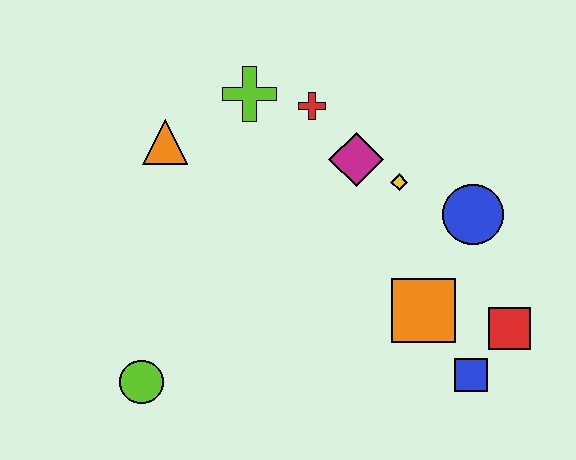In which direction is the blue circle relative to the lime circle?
The blue circle is to the right of the lime circle.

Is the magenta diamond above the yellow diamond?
Yes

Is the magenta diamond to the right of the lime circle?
Yes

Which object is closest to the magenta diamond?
The yellow diamond is closest to the magenta diamond.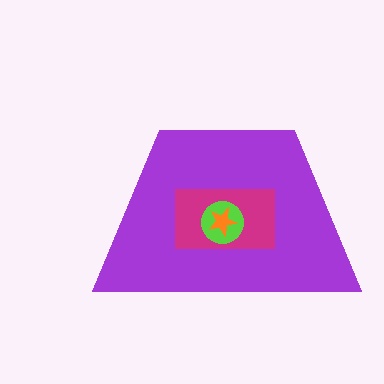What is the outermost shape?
The purple trapezoid.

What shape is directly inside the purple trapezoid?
The magenta rectangle.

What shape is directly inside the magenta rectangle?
The lime circle.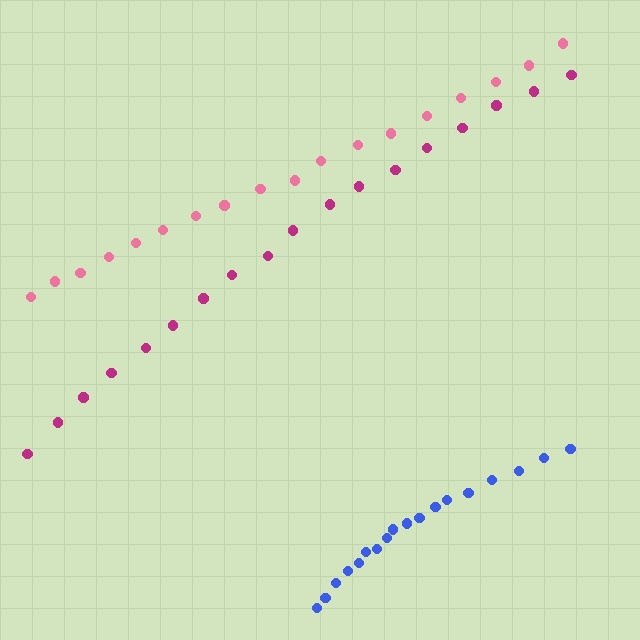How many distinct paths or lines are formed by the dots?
There are 3 distinct paths.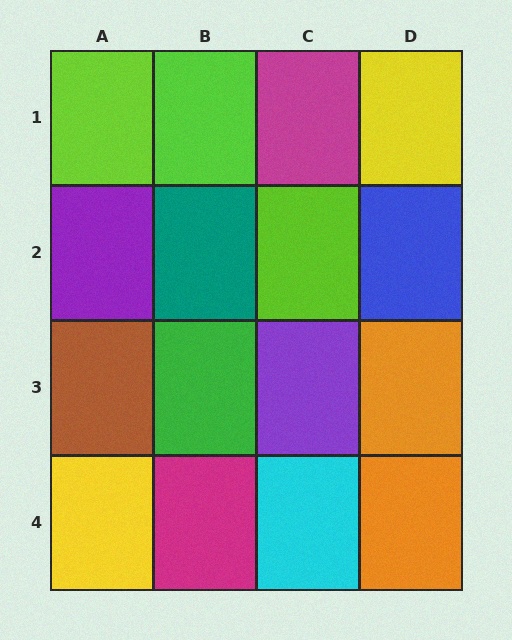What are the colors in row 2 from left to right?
Purple, teal, lime, blue.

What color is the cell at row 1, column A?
Lime.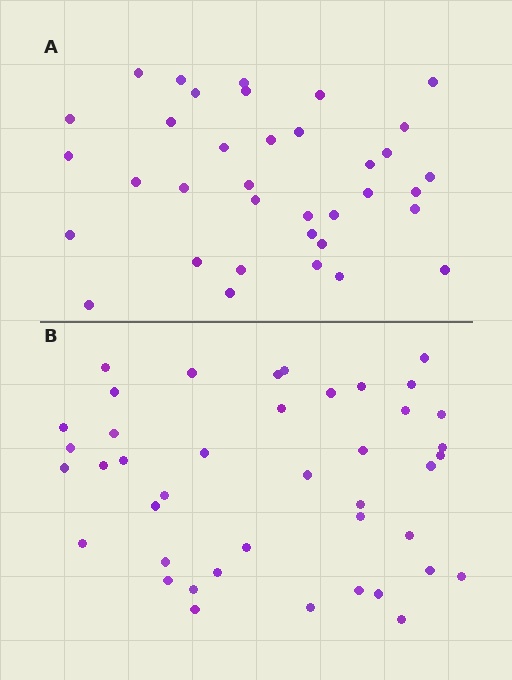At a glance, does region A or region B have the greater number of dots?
Region B (the bottom region) has more dots.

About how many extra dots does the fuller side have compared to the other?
Region B has about 6 more dots than region A.